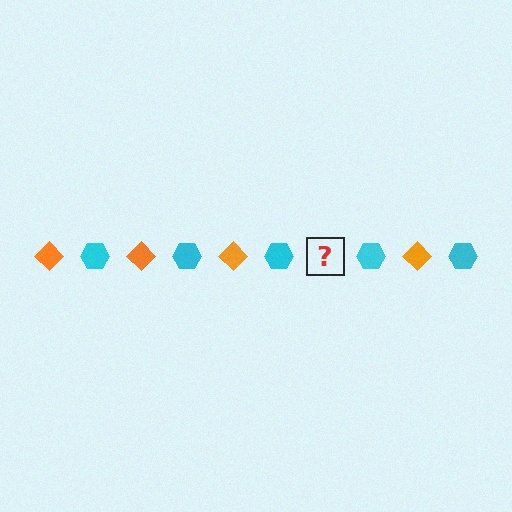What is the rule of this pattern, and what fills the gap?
The rule is that the pattern alternates between orange diamond and cyan hexagon. The gap should be filled with an orange diamond.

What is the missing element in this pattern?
The missing element is an orange diamond.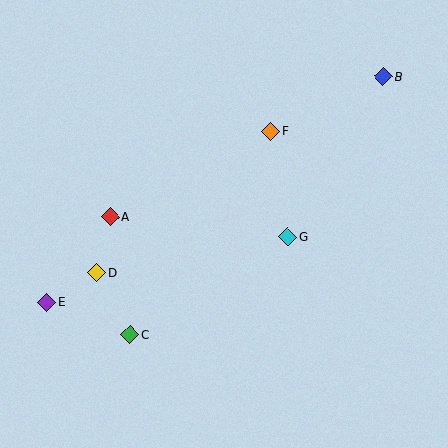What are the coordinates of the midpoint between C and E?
The midpoint between C and E is at (89, 318).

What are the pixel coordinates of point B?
Point B is at (383, 77).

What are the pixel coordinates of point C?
Point C is at (130, 335).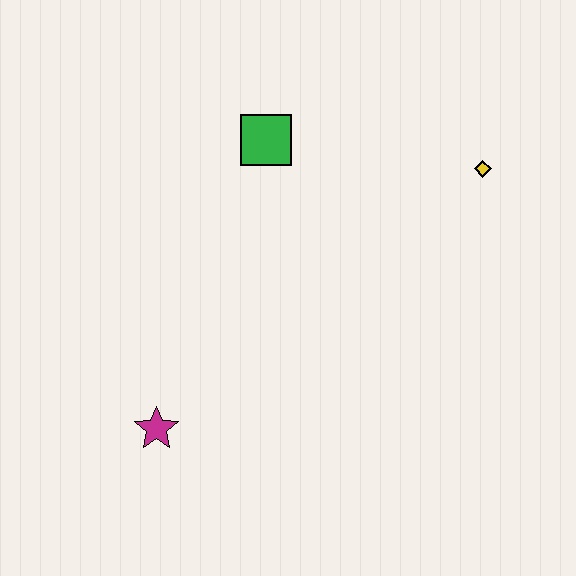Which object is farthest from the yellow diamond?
The magenta star is farthest from the yellow diamond.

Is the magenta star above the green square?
No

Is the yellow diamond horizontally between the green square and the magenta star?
No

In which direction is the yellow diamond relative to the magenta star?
The yellow diamond is to the right of the magenta star.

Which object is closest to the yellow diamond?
The green square is closest to the yellow diamond.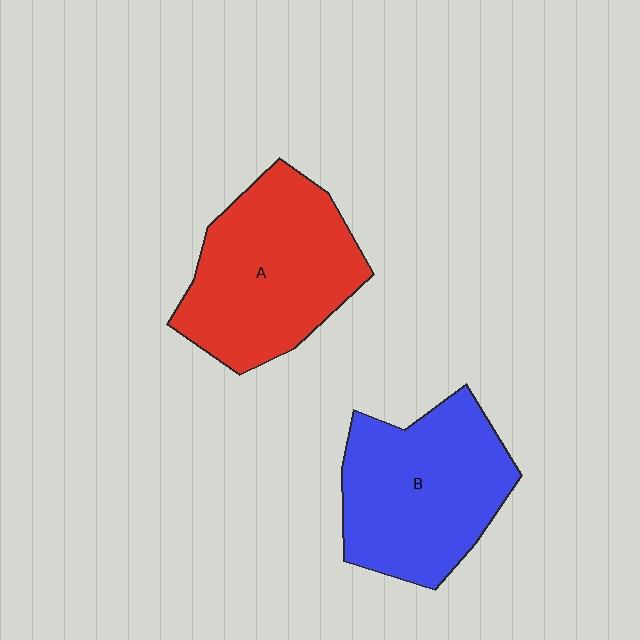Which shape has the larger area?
Shape A (red).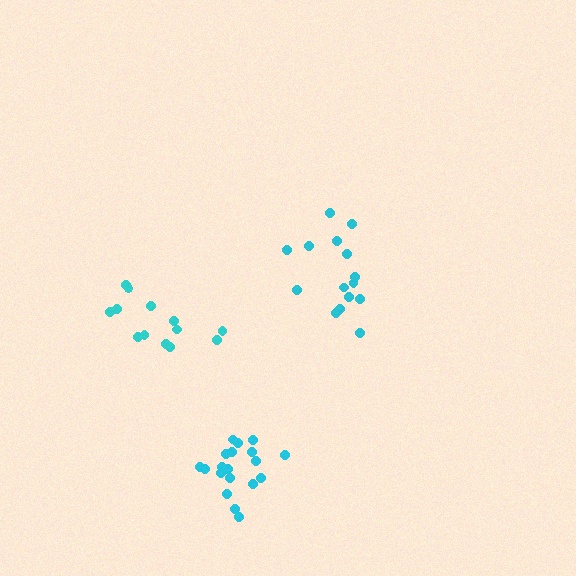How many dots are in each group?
Group 1: 15 dots, Group 2: 13 dots, Group 3: 19 dots (47 total).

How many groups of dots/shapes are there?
There are 3 groups.